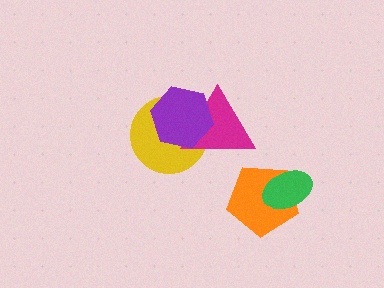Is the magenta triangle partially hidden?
Yes, it is partially covered by another shape.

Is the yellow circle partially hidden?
Yes, it is partially covered by another shape.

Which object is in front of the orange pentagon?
The green ellipse is in front of the orange pentagon.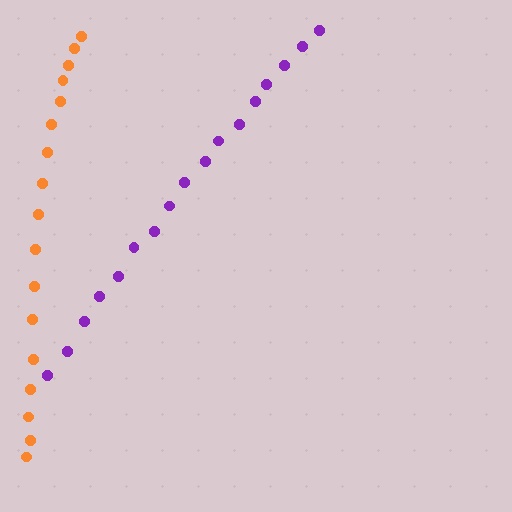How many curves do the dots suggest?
There are 2 distinct paths.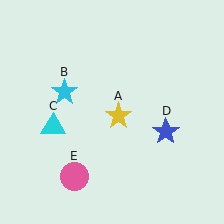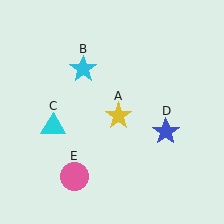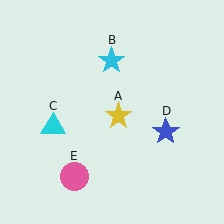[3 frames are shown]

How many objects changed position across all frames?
1 object changed position: cyan star (object B).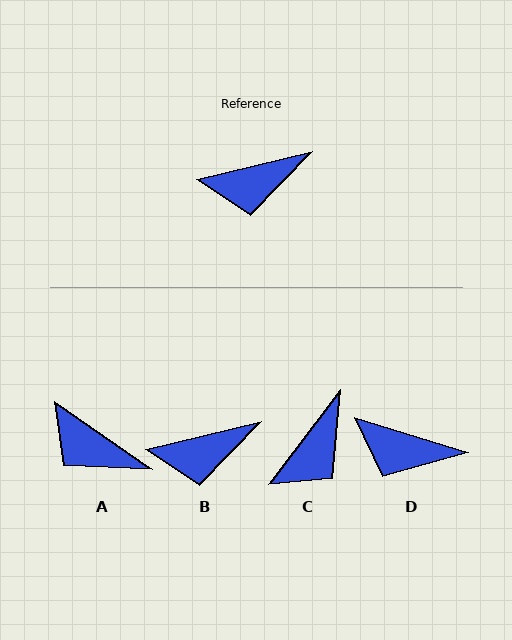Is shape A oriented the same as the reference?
No, it is off by about 48 degrees.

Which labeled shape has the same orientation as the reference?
B.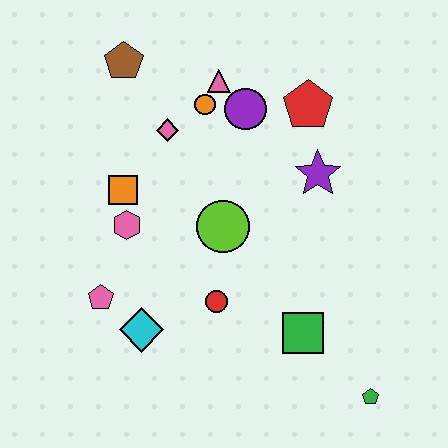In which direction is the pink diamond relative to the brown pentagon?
The pink diamond is below the brown pentagon.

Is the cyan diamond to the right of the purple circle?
No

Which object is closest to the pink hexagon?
The orange square is closest to the pink hexagon.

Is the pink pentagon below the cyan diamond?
No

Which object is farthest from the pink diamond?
The green pentagon is farthest from the pink diamond.